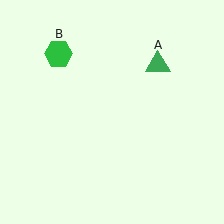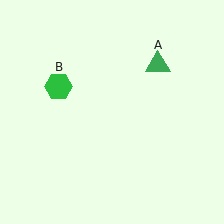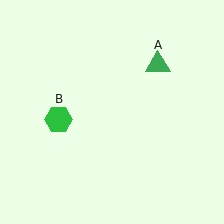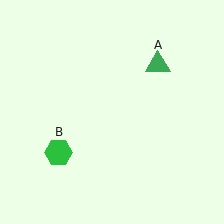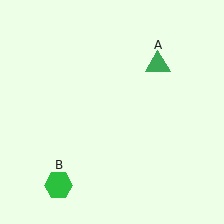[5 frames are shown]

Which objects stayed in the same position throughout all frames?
Green triangle (object A) remained stationary.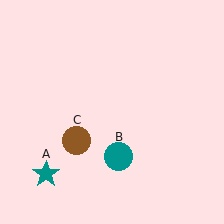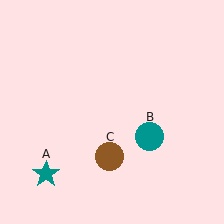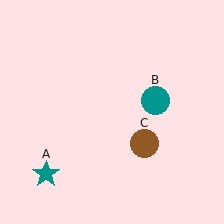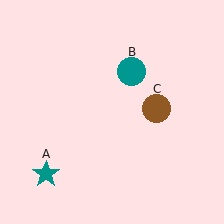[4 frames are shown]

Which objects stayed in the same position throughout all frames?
Teal star (object A) remained stationary.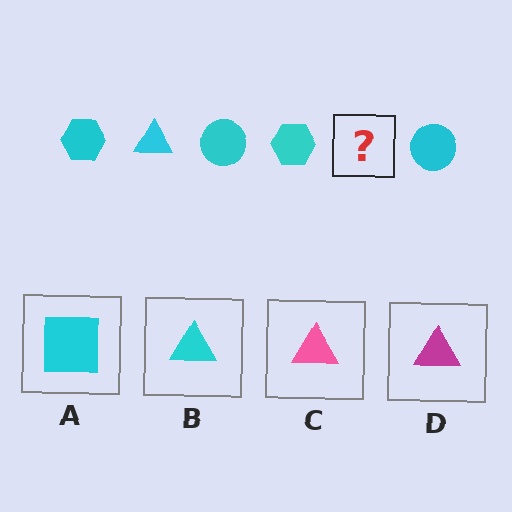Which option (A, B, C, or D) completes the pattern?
B.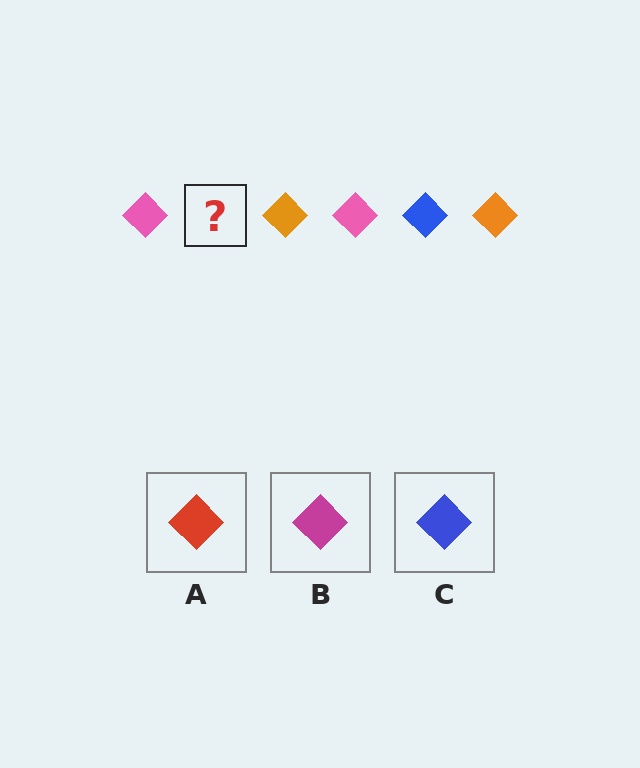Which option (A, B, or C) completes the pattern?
C.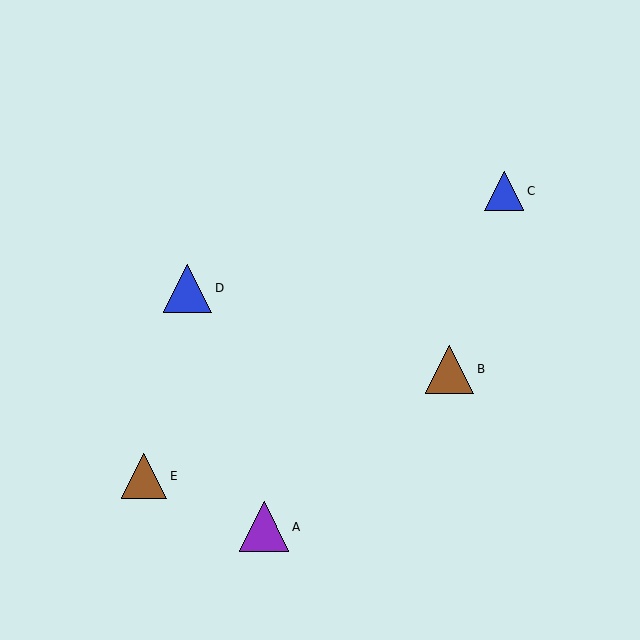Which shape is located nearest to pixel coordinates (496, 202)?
The blue triangle (labeled C) at (504, 191) is nearest to that location.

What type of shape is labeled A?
Shape A is a purple triangle.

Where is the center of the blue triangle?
The center of the blue triangle is at (504, 191).